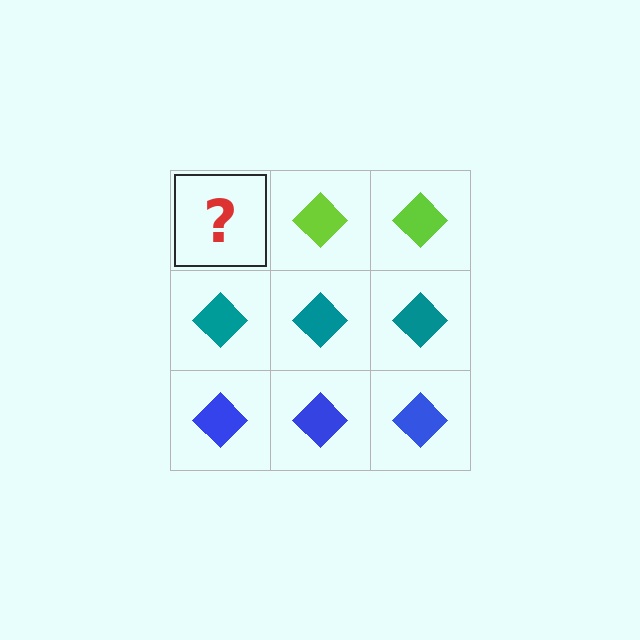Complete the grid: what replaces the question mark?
The question mark should be replaced with a lime diamond.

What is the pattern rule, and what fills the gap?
The rule is that each row has a consistent color. The gap should be filled with a lime diamond.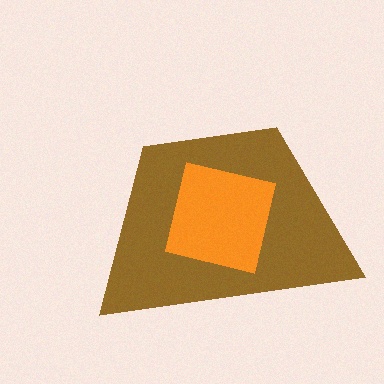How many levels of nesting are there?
2.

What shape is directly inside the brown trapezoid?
The orange square.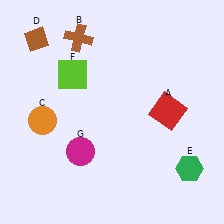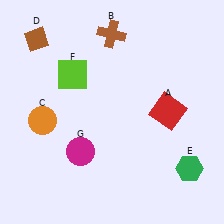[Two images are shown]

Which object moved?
The brown cross (B) moved right.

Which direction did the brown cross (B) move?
The brown cross (B) moved right.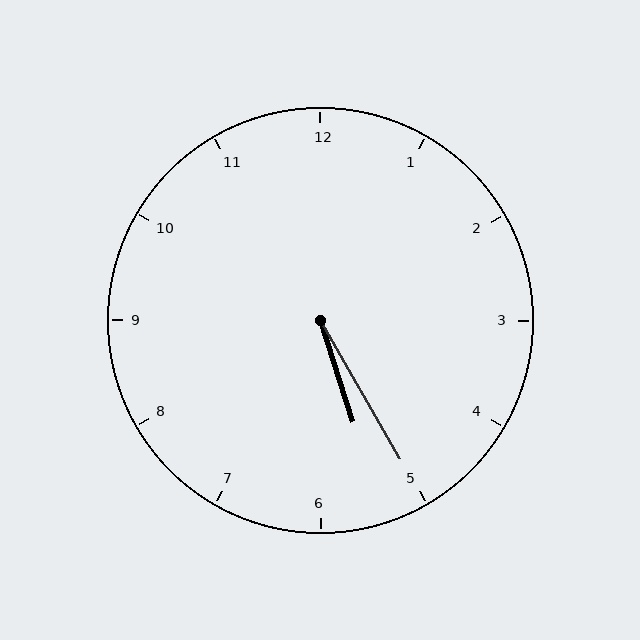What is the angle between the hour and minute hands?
Approximately 12 degrees.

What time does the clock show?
5:25.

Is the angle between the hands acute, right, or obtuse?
It is acute.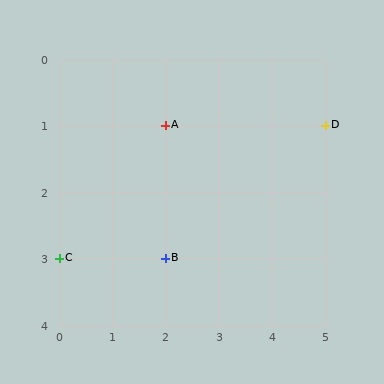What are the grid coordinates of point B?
Point B is at grid coordinates (2, 3).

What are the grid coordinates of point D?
Point D is at grid coordinates (5, 1).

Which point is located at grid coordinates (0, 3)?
Point C is at (0, 3).